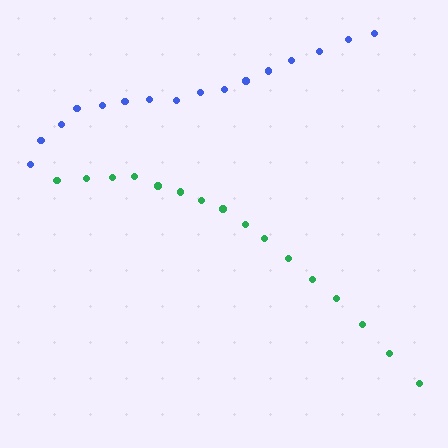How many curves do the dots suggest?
There are 2 distinct paths.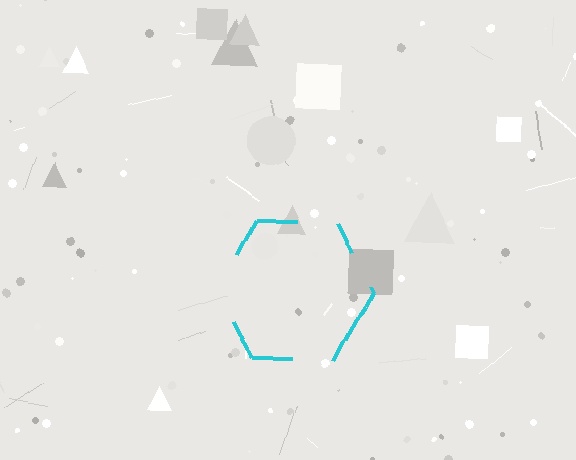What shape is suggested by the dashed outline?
The dashed outline suggests a hexagon.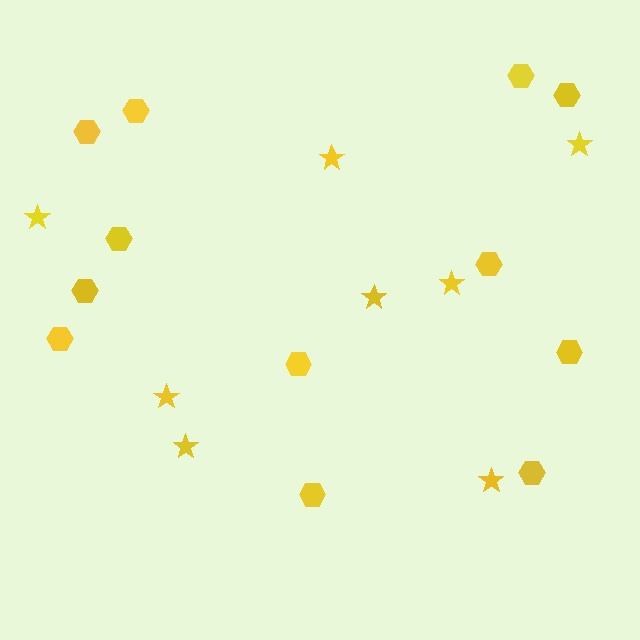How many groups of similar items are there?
There are 2 groups: one group of stars (8) and one group of hexagons (12).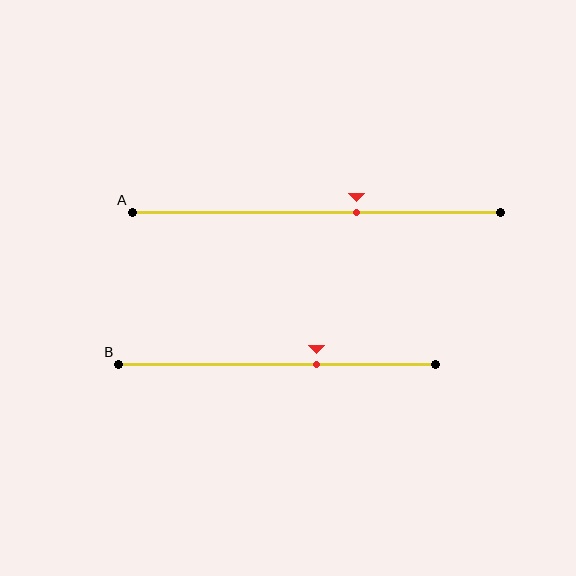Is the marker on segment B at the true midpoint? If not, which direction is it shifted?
No, the marker on segment B is shifted to the right by about 12% of the segment length.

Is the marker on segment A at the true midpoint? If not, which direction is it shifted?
No, the marker on segment A is shifted to the right by about 11% of the segment length.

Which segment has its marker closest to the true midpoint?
Segment A has its marker closest to the true midpoint.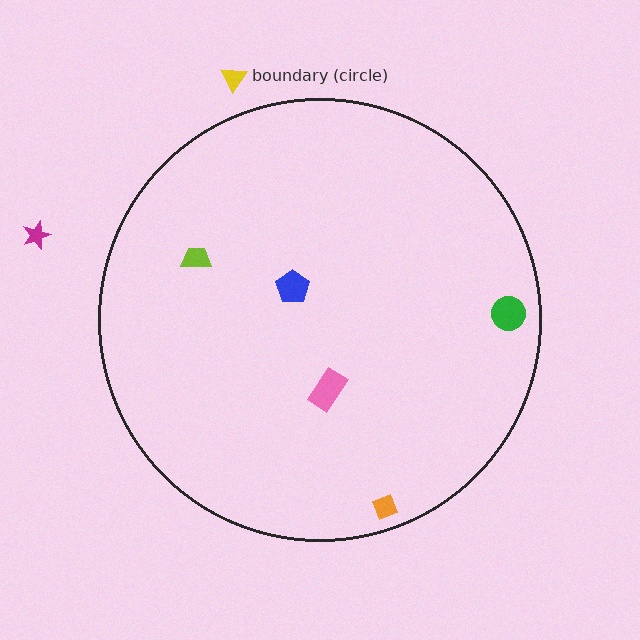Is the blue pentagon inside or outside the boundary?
Inside.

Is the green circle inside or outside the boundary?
Inside.